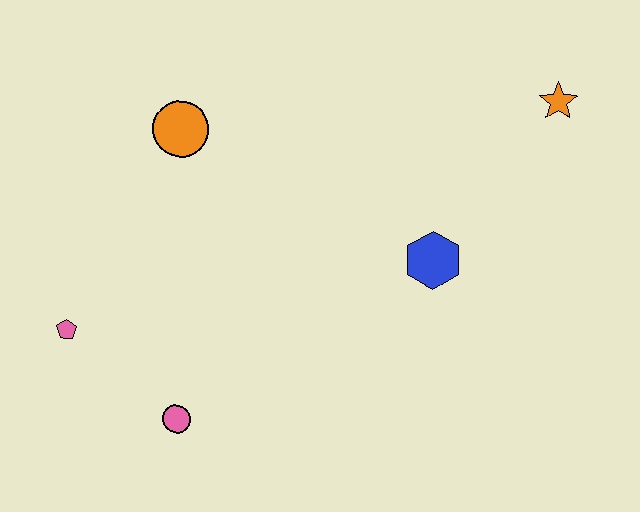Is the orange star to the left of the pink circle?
No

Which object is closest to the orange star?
The blue hexagon is closest to the orange star.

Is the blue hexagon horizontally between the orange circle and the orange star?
Yes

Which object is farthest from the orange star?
The pink pentagon is farthest from the orange star.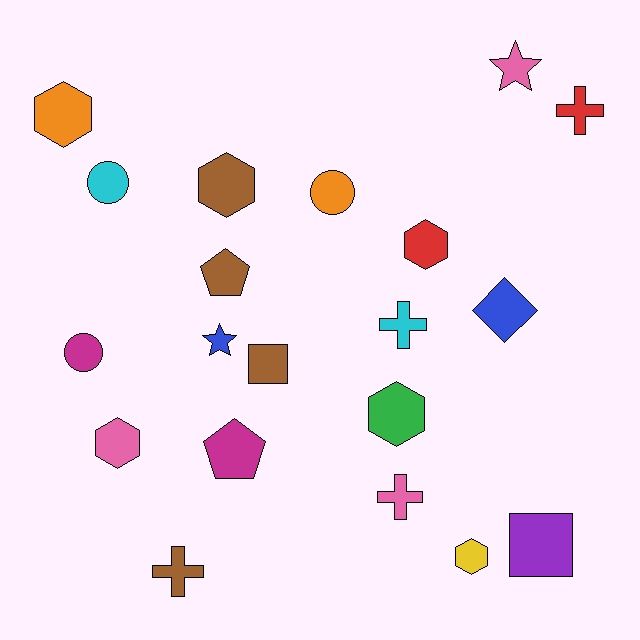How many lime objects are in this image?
There are no lime objects.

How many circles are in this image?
There are 3 circles.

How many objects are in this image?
There are 20 objects.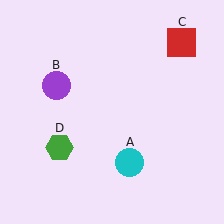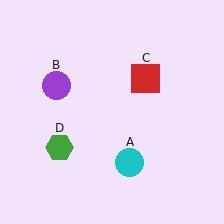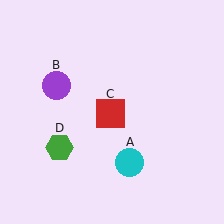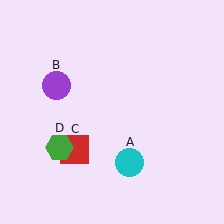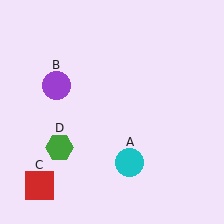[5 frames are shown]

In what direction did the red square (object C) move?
The red square (object C) moved down and to the left.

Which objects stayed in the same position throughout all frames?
Cyan circle (object A) and purple circle (object B) and green hexagon (object D) remained stationary.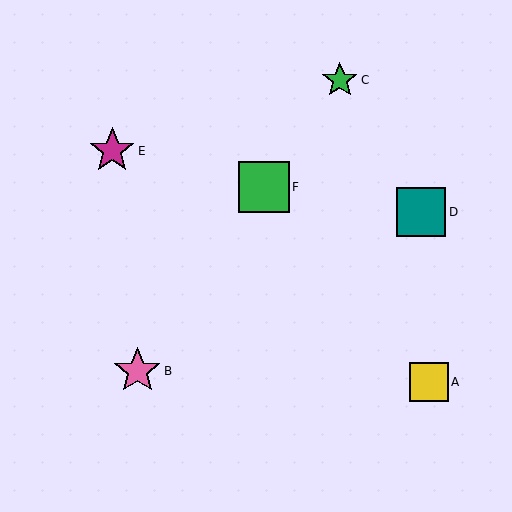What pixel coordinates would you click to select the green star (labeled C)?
Click at (340, 80) to select the green star C.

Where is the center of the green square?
The center of the green square is at (264, 187).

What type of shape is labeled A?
Shape A is a yellow square.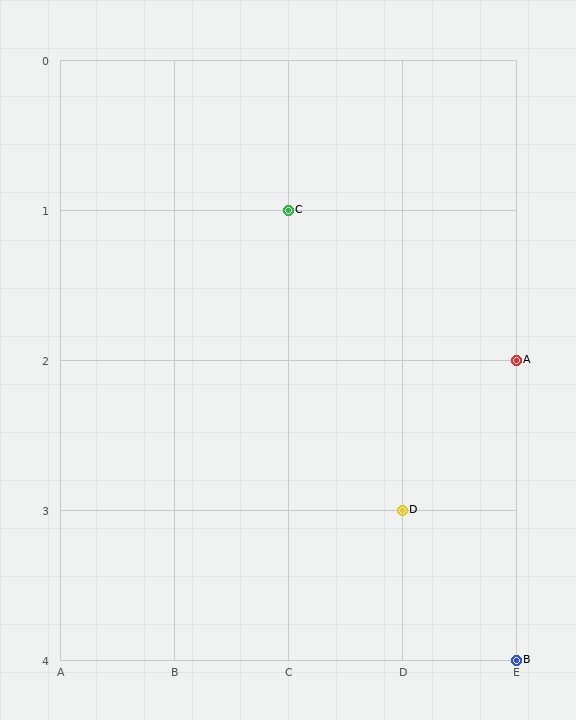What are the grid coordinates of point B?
Point B is at grid coordinates (E, 4).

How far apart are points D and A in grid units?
Points D and A are 1 column and 1 row apart (about 1.4 grid units diagonally).